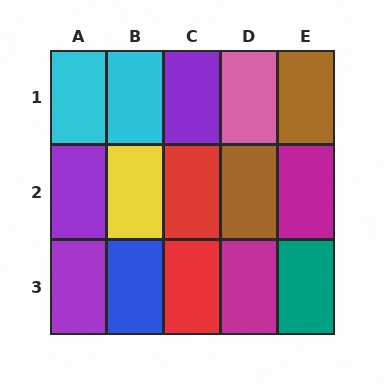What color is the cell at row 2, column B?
Yellow.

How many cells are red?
2 cells are red.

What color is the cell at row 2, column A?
Purple.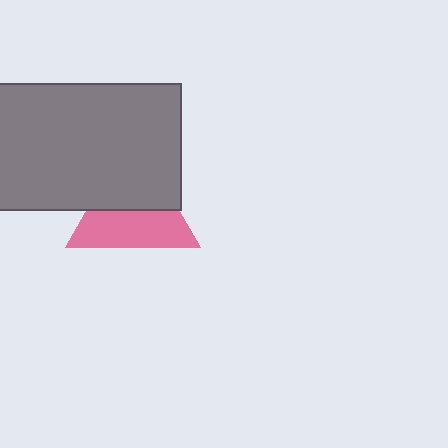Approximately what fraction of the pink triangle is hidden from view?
Roughly 48% of the pink triangle is hidden behind the gray rectangle.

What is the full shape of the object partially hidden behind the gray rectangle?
The partially hidden object is a pink triangle.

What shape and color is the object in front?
The object in front is a gray rectangle.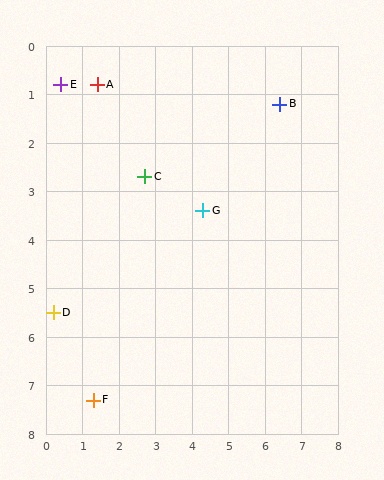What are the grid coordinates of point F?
Point F is at approximately (1.3, 7.3).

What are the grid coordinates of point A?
Point A is at approximately (1.4, 0.8).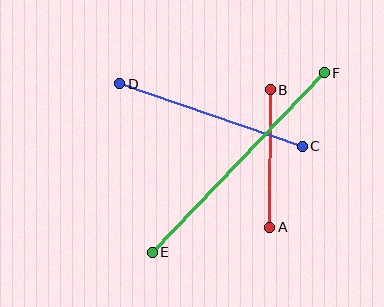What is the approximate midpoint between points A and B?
The midpoint is at approximately (270, 159) pixels.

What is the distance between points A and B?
The distance is approximately 138 pixels.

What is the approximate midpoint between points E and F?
The midpoint is at approximately (238, 163) pixels.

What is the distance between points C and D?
The distance is approximately 193 pixels.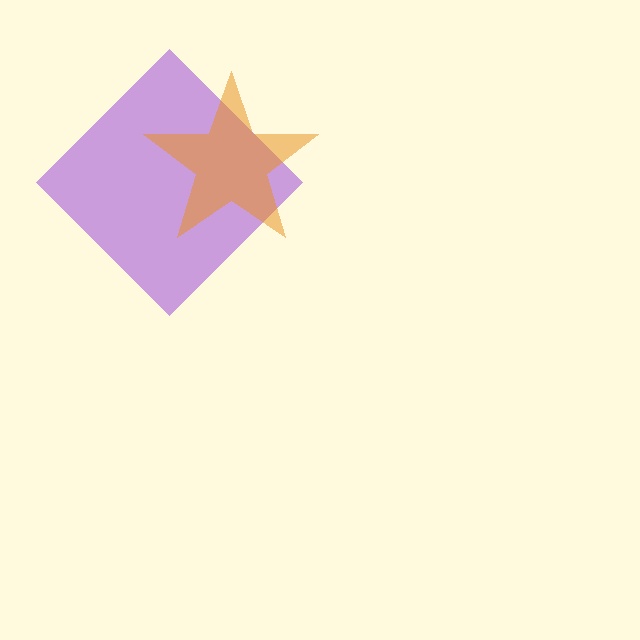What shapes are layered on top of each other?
The layered shapes are: a purple diamond, an orange star.